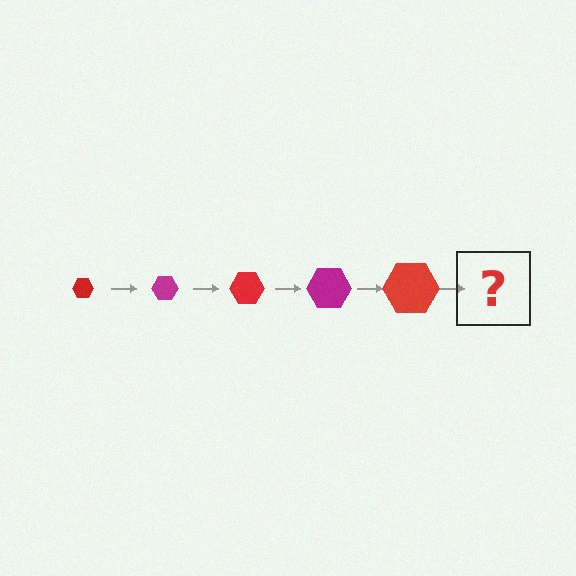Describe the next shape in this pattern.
It should be a magenta hexagon, larger than the previous one.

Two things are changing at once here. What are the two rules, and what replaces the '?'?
The two rules are that the hexagon grows larger each step and the color cycles through red and magenta. The '?' should be a magenta hexagon, larger than the previous one.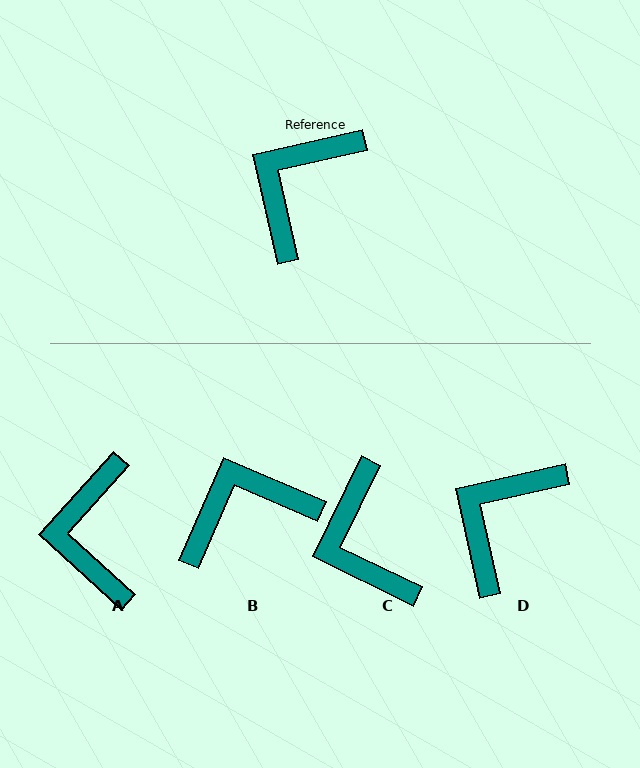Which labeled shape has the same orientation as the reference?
D.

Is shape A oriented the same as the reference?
No, it is off by about 35 degrees.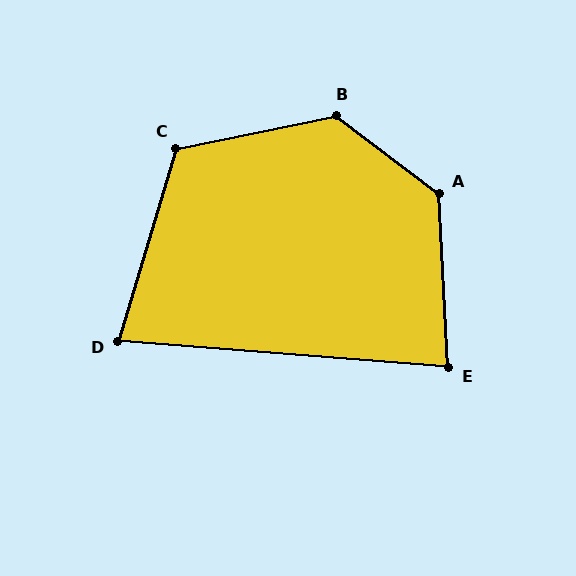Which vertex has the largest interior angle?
B, at approximately 132 degrees.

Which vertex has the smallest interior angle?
D, at approximately 78 degrees.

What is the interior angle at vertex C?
Approximately 118 degrees (obtuse).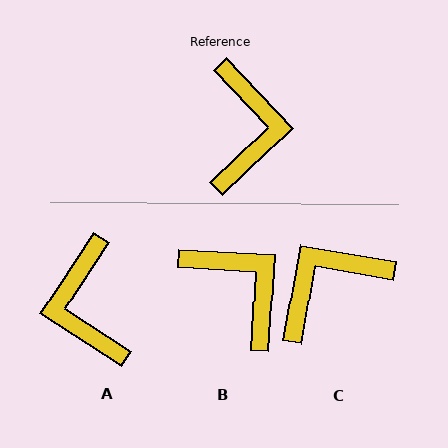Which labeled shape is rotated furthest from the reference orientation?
A, about 167 degrees away.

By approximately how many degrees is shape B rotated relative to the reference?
Approximately 43 degrees counter-clockwise.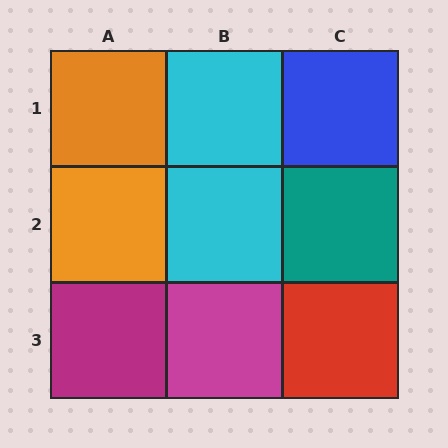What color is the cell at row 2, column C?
Teal.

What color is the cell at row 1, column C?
Blue.